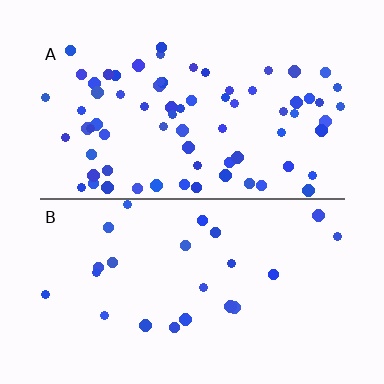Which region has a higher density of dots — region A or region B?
A (the top).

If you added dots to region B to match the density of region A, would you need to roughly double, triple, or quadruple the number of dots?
Approximately triple.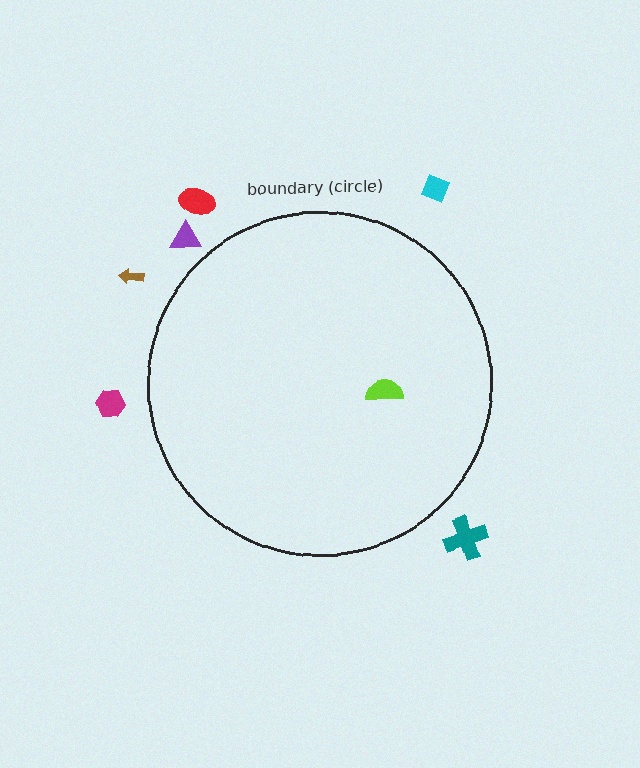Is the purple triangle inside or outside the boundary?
Outside.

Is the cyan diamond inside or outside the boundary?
Outside.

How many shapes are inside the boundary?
1 inside, 6 outside.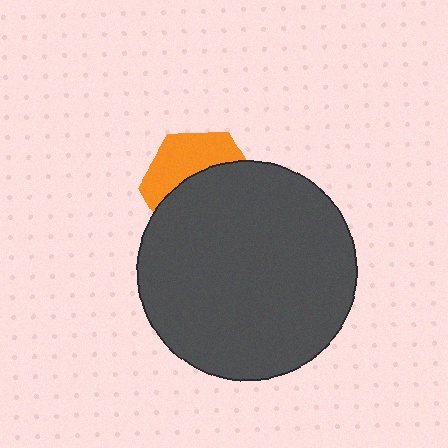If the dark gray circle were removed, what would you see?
You would see the complete orange hexagon.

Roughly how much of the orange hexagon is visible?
A small part of it is visible (roughly 40%).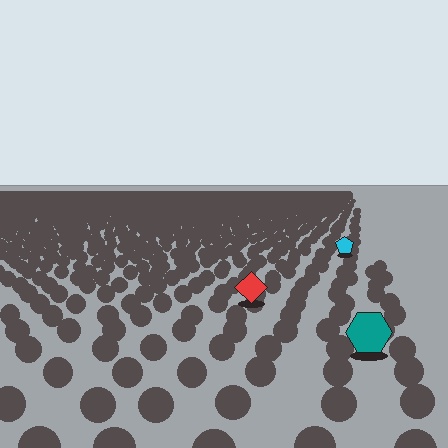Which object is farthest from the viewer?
The cyan pentagon is farthest from the viewer. It appears smaller and the ground texture around it is denser.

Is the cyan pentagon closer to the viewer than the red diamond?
No. The red diamond is closer — you can tell from the texture gradient: the ground texture is coarser near it.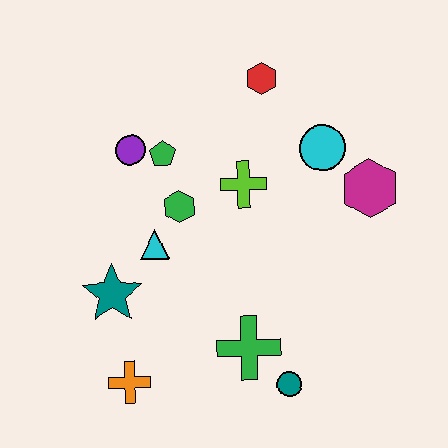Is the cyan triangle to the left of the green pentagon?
Yes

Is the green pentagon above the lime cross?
Yes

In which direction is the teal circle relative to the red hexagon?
The teal circle is below the red hexagon.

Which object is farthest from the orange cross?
The red hexagon is farthest from the orange cross.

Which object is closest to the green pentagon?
The purple circle is closest to the green pentagon.